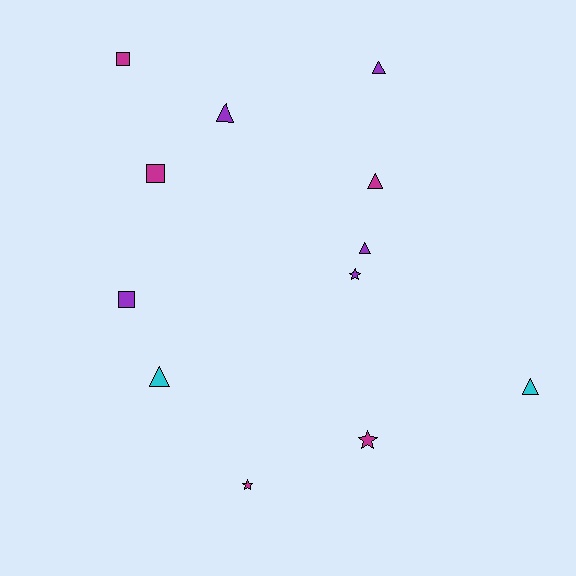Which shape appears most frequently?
Triangle, with 6 objects.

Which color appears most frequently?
Purple, with 5 objects.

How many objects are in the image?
There are 12 objects.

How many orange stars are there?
There are no orange stars.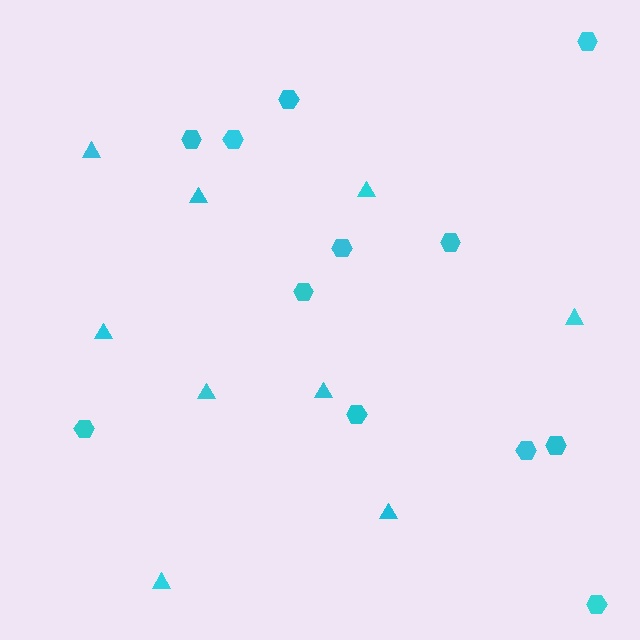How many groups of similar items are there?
There are 2 groups: one group of hexagons (12) and one group of triangles (9).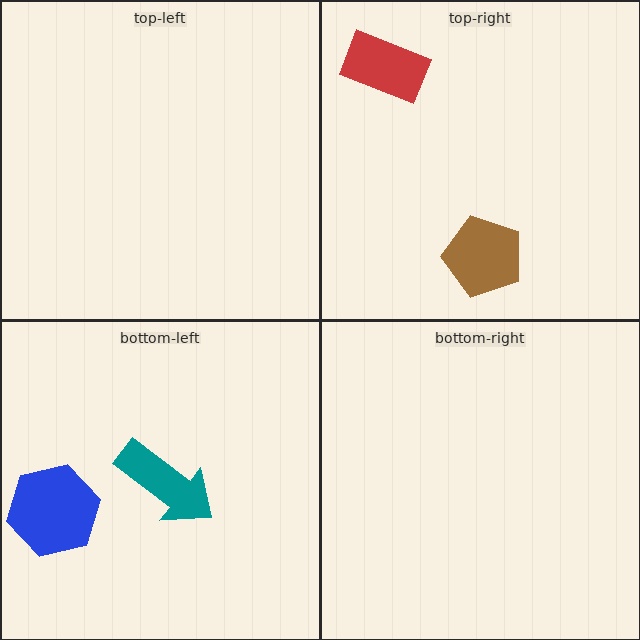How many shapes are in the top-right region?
2.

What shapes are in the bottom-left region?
The teal arrow, the blue hexagon.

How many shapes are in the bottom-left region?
2.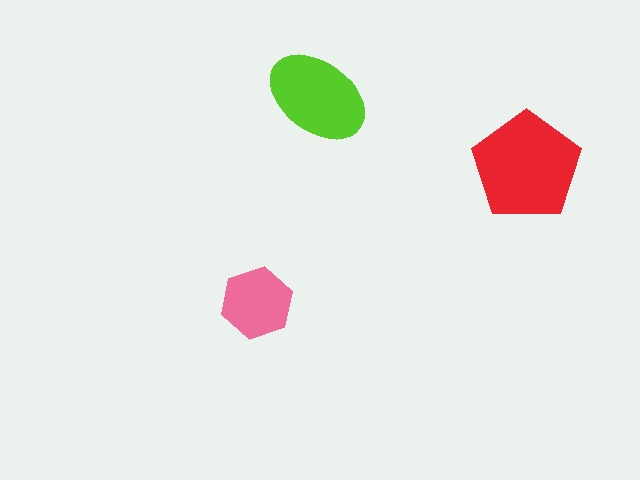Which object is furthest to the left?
The pink hexagon is leftmost.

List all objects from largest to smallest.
The red pentagon, the lime ellipse, the pink hexagon.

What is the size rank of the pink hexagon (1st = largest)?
3rd.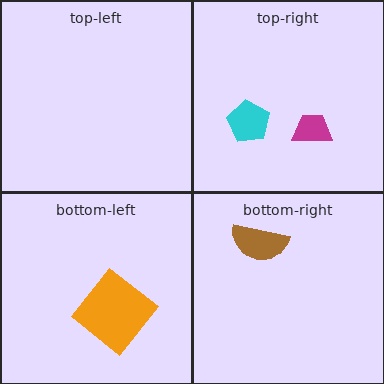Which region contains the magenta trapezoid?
The top-right region.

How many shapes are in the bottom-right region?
1.